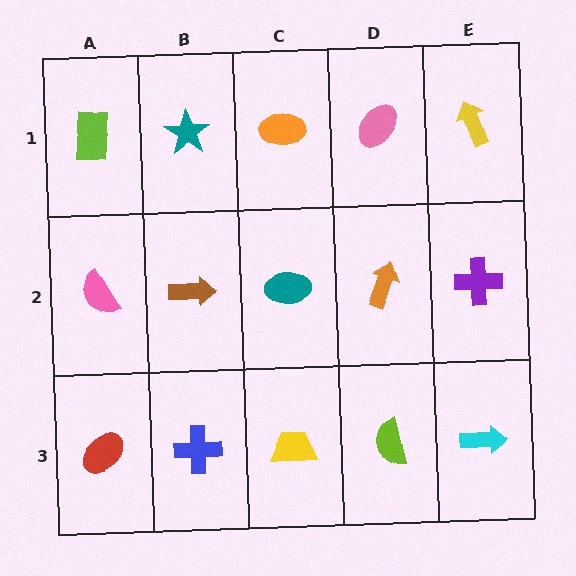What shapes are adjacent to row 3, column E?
A purple cross (row 2, column E), a lime semicircle (row 3, column D).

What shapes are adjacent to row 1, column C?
A teal ellipse (row 2, column C), a teal star (row 1, column B), a pink ellipse (row 1, column D).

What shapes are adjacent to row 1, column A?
A pink semicircle (row 2, column A), a teal star (row 1, column B).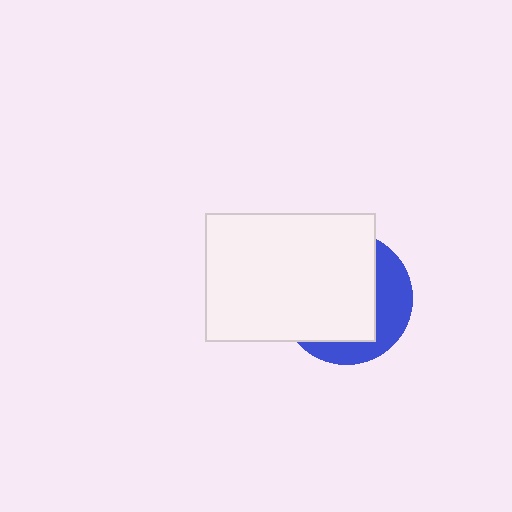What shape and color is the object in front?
The object in front is a white rectangle.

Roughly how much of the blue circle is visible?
A small part of it is visible (roughly 33%).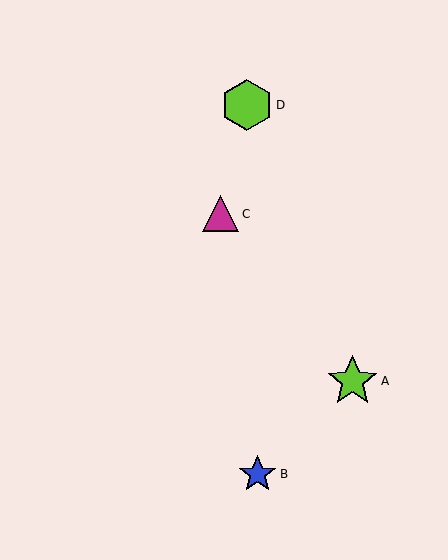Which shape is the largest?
The lime hexagon (labeled D) is the largest.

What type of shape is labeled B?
Shape B is a blue star.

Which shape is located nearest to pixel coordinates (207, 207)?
The magenta triangle (labeled C) at (221, 214) is nearest to that location.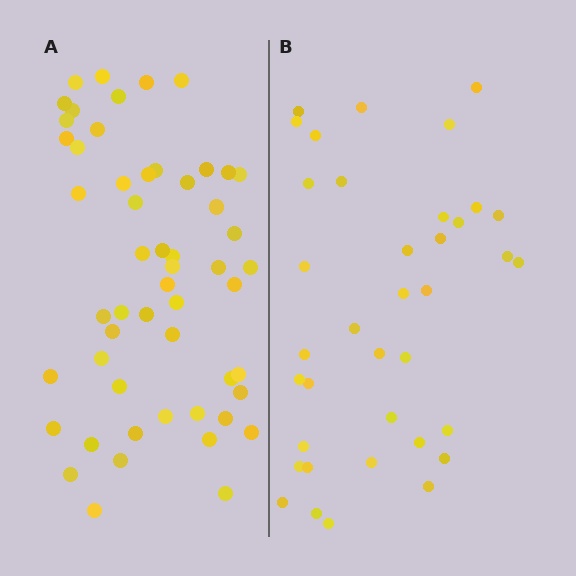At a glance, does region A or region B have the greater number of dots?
Region A (the left region) has more dots.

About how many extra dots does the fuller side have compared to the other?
Region A has approximately 15 more dots than region B.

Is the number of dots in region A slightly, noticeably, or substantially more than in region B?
Region A has substantially more. The ratio is roughly 1.5 to 1.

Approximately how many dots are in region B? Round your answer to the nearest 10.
About 40 dots. (The exact count is 37, which rounds to 40.)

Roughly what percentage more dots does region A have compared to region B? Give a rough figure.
About 45% more.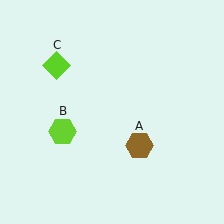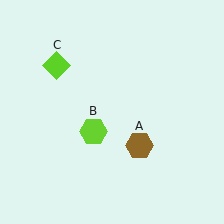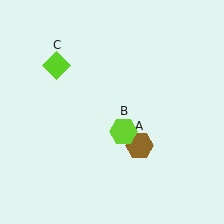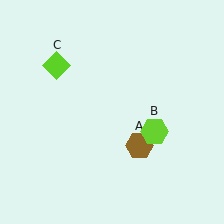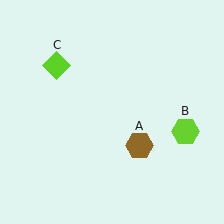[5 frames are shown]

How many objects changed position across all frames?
1 object changed position: lime hexagon (object B).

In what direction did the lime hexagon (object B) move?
The lime hexagon (object B) moved right.